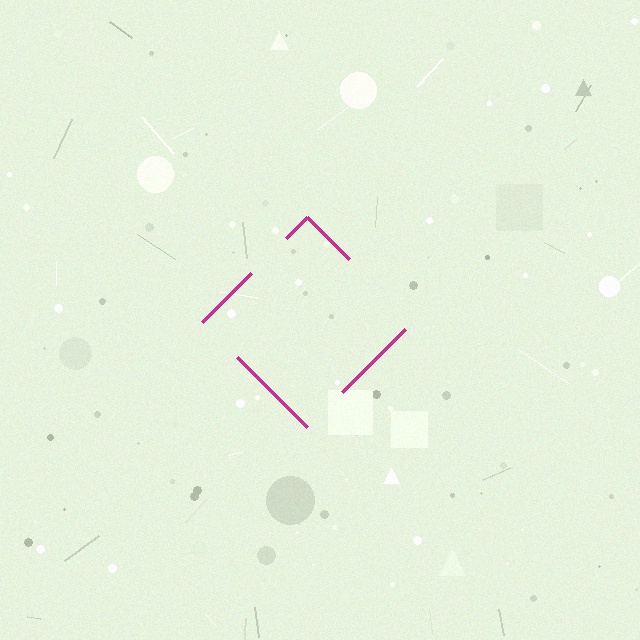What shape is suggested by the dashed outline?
The dashed outline suggests a diamond.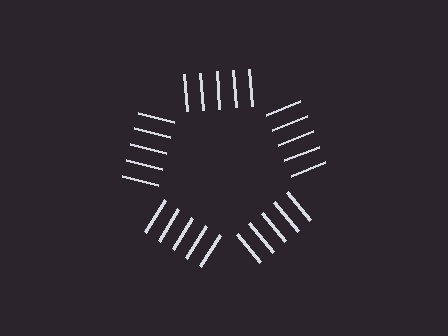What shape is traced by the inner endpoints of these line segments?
An illusory pentagon — the line segments terminate on its edges but no continuous stroke is drawn.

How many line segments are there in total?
25 — 5 along each of the 5 edges.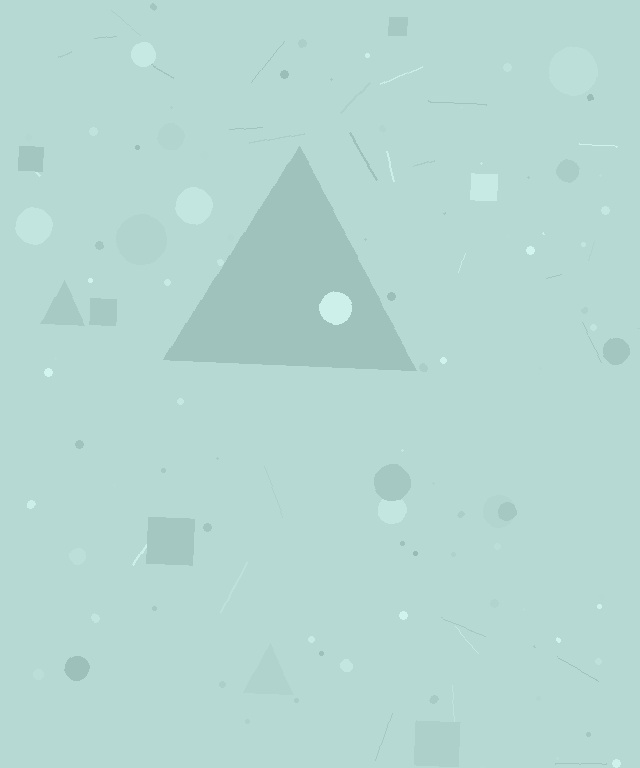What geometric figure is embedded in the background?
A triangle is embedded in the background.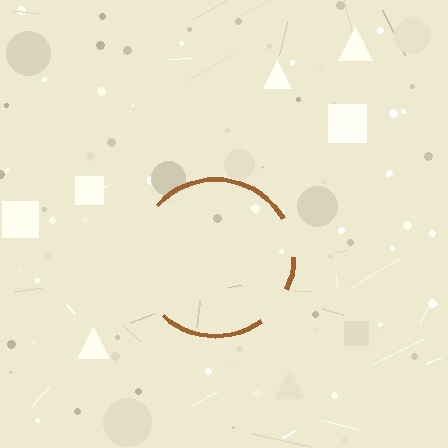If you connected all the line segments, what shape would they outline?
They would outline a circle.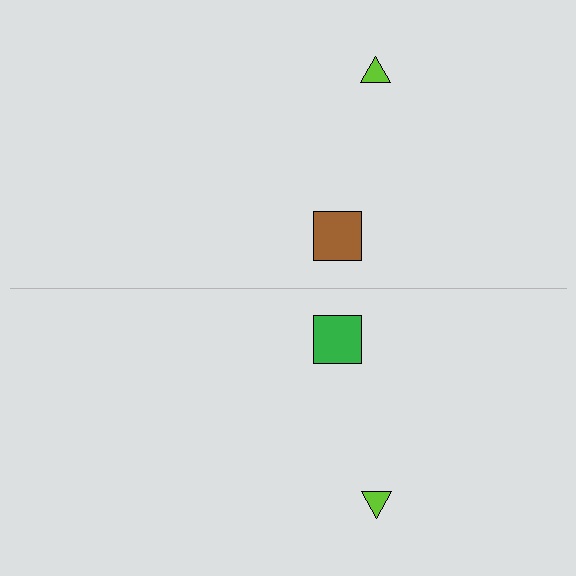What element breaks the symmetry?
The green square on the bottom side breaks the symmetry — its mirror counterpart is brown.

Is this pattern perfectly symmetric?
No, the pattern is not perfectly symmetric. The green square on the bottom side breaks the symmetry — its mirror counterpart is brown.